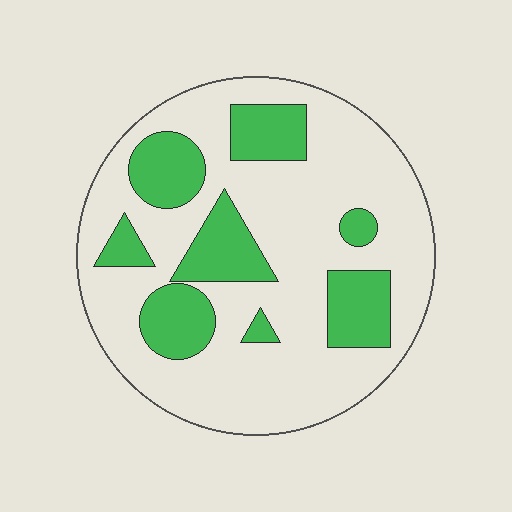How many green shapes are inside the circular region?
8.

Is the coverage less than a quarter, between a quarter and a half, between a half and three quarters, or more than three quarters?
Between a quarter and a half.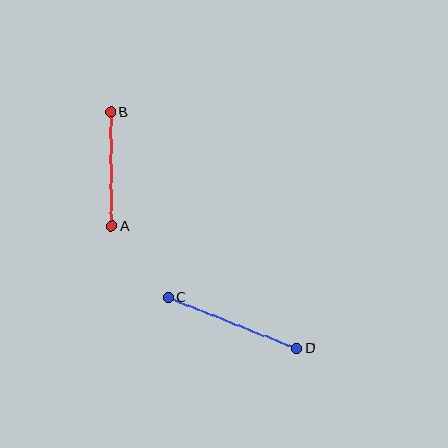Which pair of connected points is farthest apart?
Points C and D are farthest apart.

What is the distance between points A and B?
The distance is approximately 114 pixels.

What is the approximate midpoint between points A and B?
The midpoint is at approximately (111, 169) pixels.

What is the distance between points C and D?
The distance is approximately 138 pixels.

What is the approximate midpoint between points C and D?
The midpoint is at approximately (233, 323) pixels.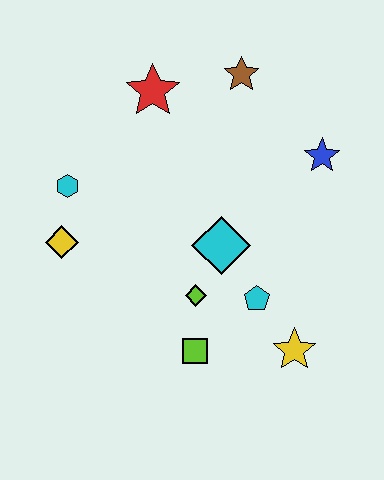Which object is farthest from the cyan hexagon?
The yellow star is farthest from the cyan hexagon.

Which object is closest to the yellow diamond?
The cyan hexagon is closest to the yellow diamond.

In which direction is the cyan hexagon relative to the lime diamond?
The cyan hexagon is to the left of the lime diamond.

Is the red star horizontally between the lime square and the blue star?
No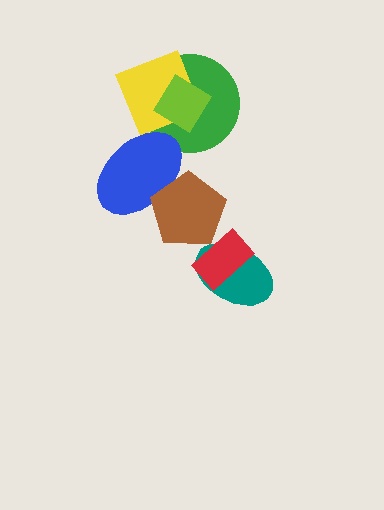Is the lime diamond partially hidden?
No, no other shape covers it.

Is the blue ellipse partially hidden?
Yes, it is partially covered by another shape.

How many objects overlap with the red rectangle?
2 objects overlap with the red rectangle.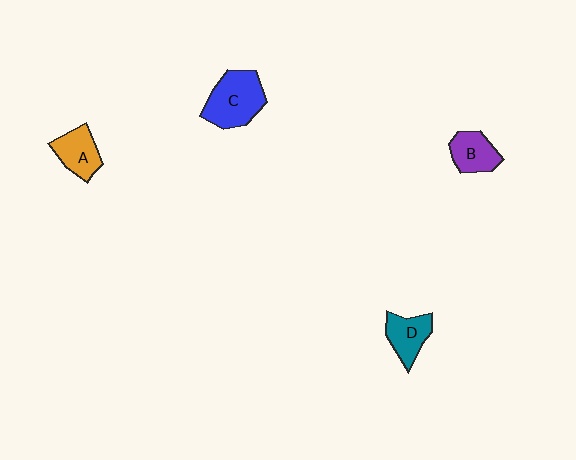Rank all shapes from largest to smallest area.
From largest to smallest: C (blue), A (orange), D (teal), B (purple).